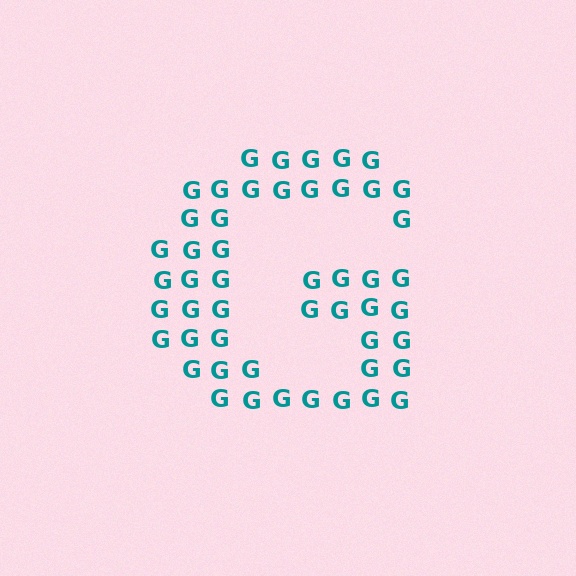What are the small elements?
The small elements are letter G's.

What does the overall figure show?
The overall figure shows the letter G.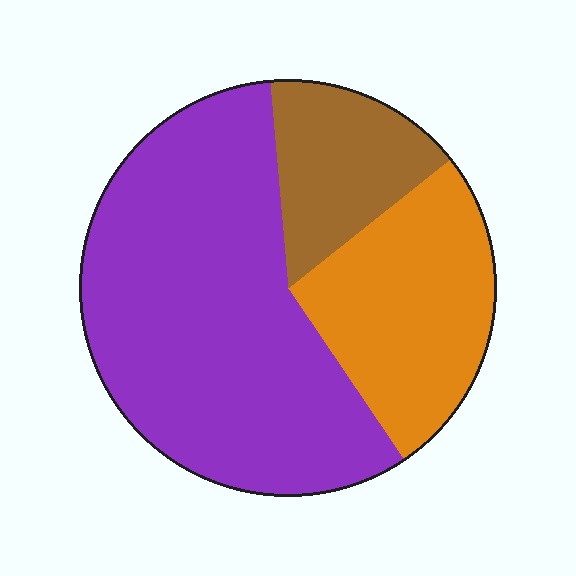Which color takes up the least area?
Brown, at roughly 15%.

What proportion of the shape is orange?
Orange takes up between a sixth and a third of the shape.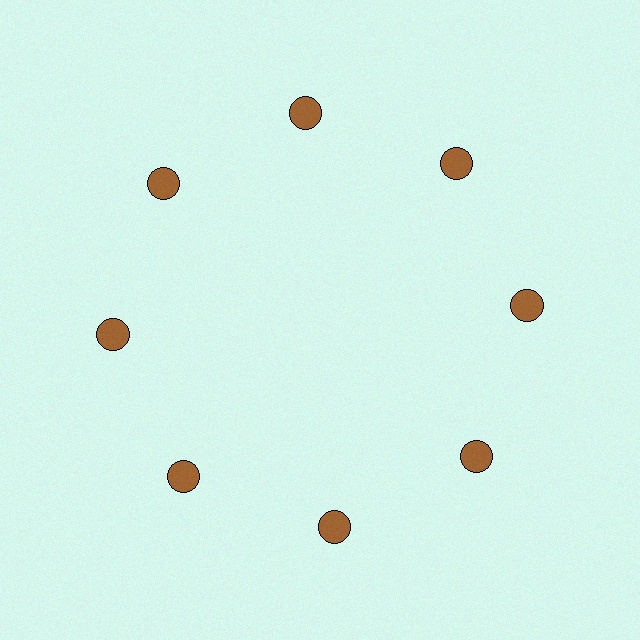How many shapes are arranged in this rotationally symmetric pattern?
There are 8 shapes, arranged in 8 groups of 1.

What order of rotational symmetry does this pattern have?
This pattern has 8-fold rotational symmetry.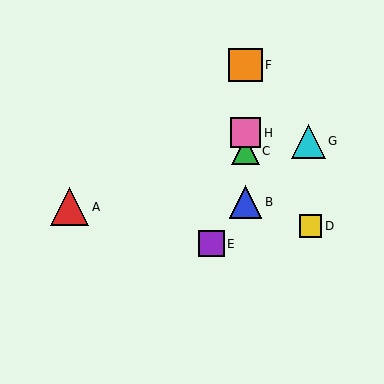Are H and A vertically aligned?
No, H is at x≈245 and A is at x≈70.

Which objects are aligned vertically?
Objects B, C, F, H are aligned vertically.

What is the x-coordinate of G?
Object G is at x≈308.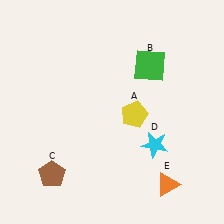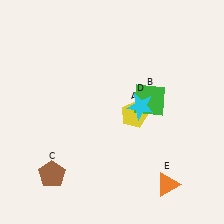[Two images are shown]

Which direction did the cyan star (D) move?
The cyan star (D) moved up.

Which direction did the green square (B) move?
The green square (B) moved down.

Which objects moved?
The objects that moved are: the green square (B), the cyan star (D).